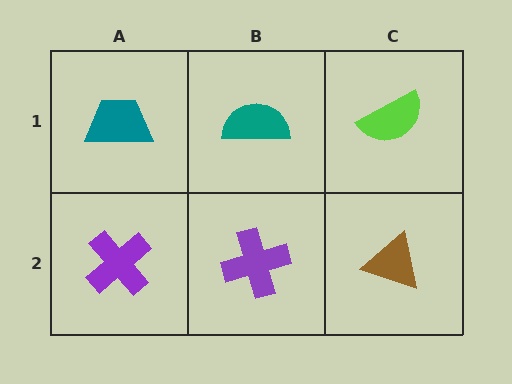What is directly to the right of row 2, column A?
A purple cross.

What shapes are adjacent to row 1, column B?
A purple cross (row 2, column B), a teal trapezoid (row 1, column A), a lime semicircle (row 1, column C).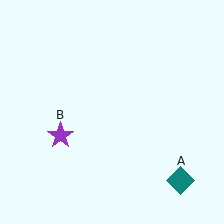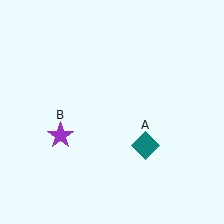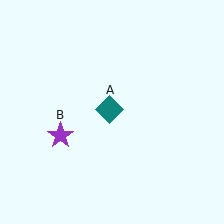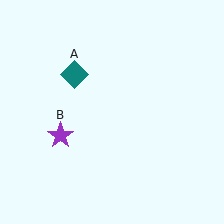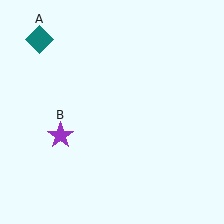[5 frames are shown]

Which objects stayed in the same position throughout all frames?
Purple star (object B) remained stationary.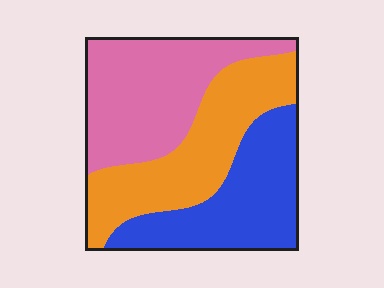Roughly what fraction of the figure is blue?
Blue takes up about one third (1/3) of the figure.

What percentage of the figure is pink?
Pink covers 36% of the figure.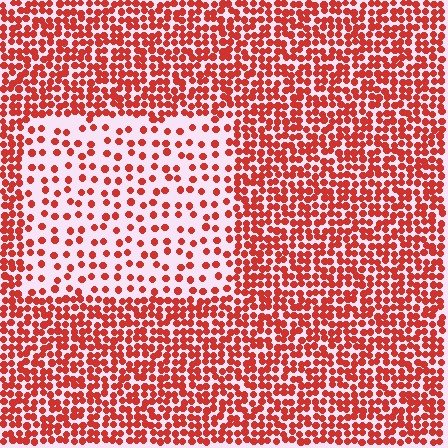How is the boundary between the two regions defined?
The boundary is defined by a change in element density (approximately 2.5x ratio). All elements are the same color, size, and shape.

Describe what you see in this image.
The image contains small red elements arranged at two different densities. A rectangle-shaped region is visible where the elements are less densely packed than the surrounding area.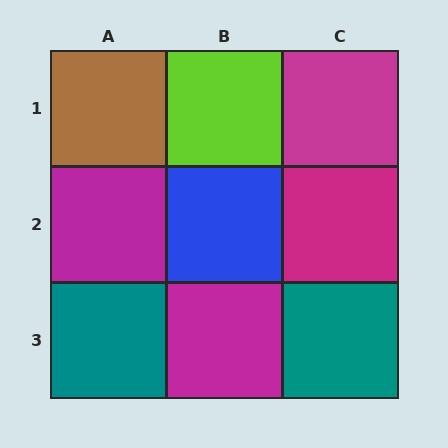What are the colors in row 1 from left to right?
Brown, lime, magenta.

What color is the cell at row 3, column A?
Teal.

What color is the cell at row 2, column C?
Magenta.